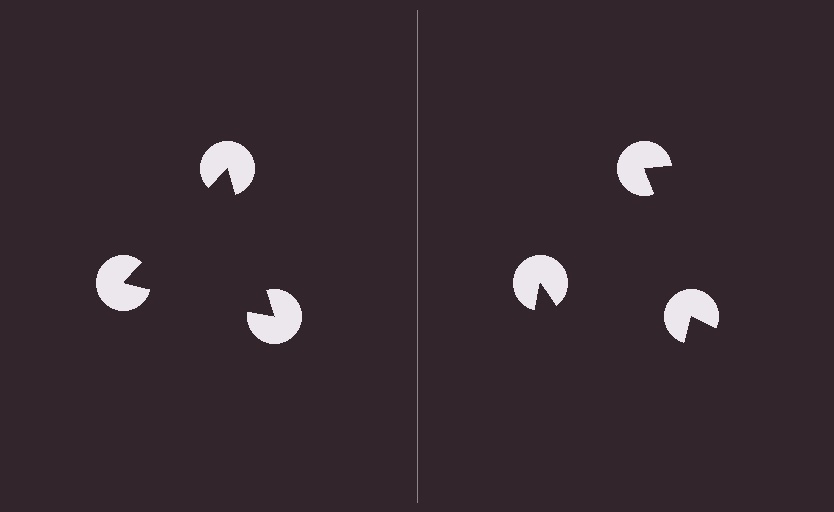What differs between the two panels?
The pac-man discs are positioned identically on both sides; only the wedge orientations differ. On the left they align to a triangle; on the right they are misaligned.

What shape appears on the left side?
An illusory triangle.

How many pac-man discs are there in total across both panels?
6 — 3 on each side.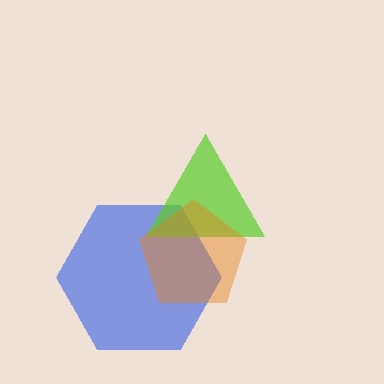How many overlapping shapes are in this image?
There are 3 overlapping shapes in the image.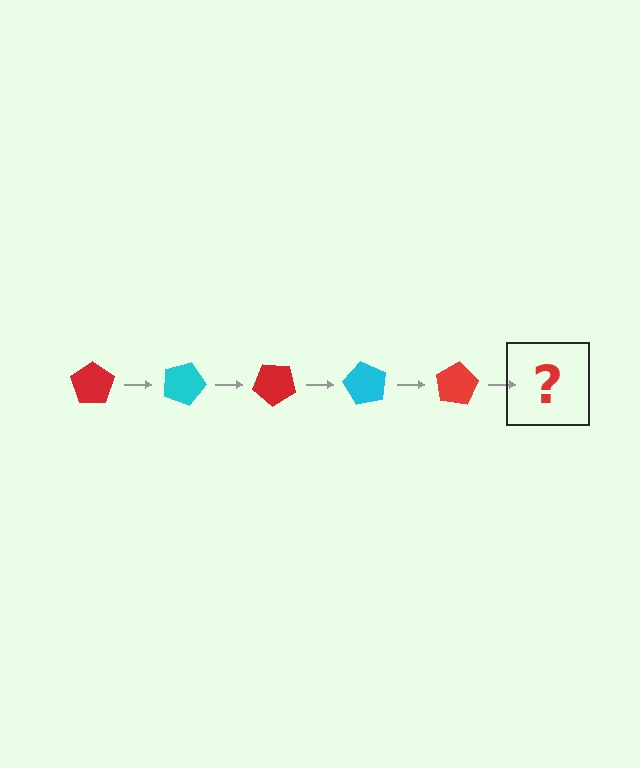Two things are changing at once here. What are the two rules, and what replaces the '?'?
The two rules are that it rotates 20 degrees each step and the color cycles through red and cyan. The '?' should be a cyan pentagon, rotated 100 degrees from the start.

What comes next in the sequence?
The next element should be a cyan pentagon, rotated 100 degrees from the start.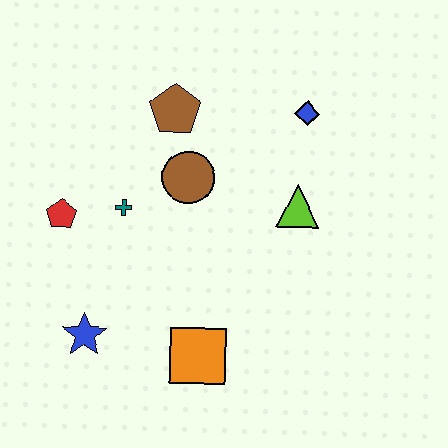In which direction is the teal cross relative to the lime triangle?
The teal cross is to the left of the lime triangle.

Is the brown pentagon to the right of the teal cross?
Yes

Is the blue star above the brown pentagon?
No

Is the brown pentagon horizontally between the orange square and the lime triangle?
No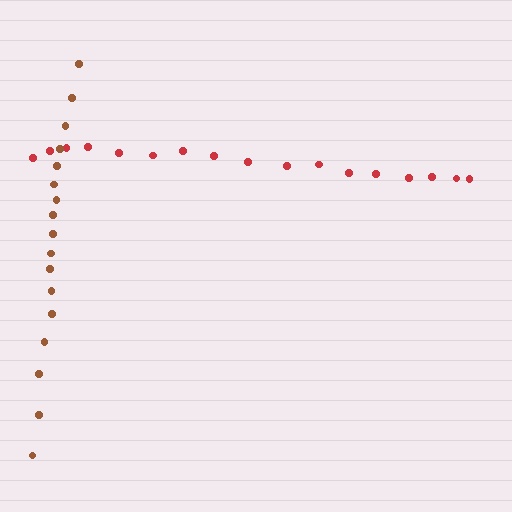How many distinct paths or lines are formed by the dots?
There are 2 distinct paths.